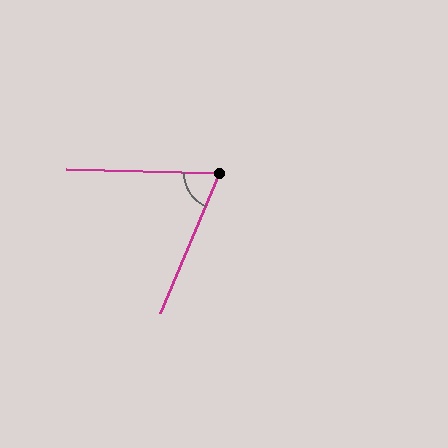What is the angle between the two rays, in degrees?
Approximately 69 degrees.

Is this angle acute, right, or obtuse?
It is acute.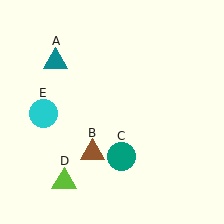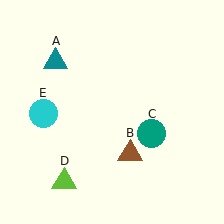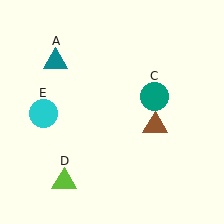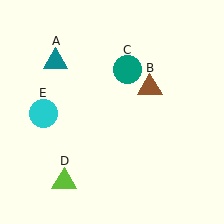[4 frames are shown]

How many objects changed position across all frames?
2 objects changed position: brown triangle (object B), teal circle (object C).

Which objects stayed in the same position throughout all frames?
Teal triangle (object A) and lime triangle (object D) and cyan circle (object E) remained stationary.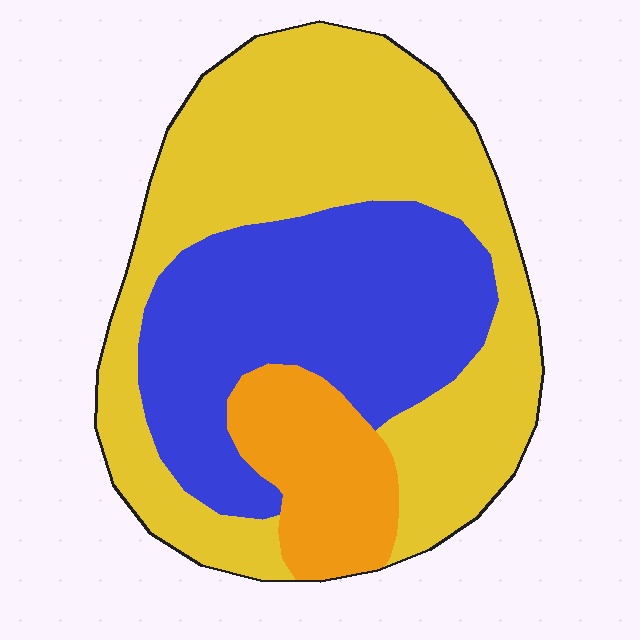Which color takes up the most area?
Yellow, at roughly 50%.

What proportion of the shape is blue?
Blue covers roughly 35% of the shape.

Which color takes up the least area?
Orange, at roughly 15%.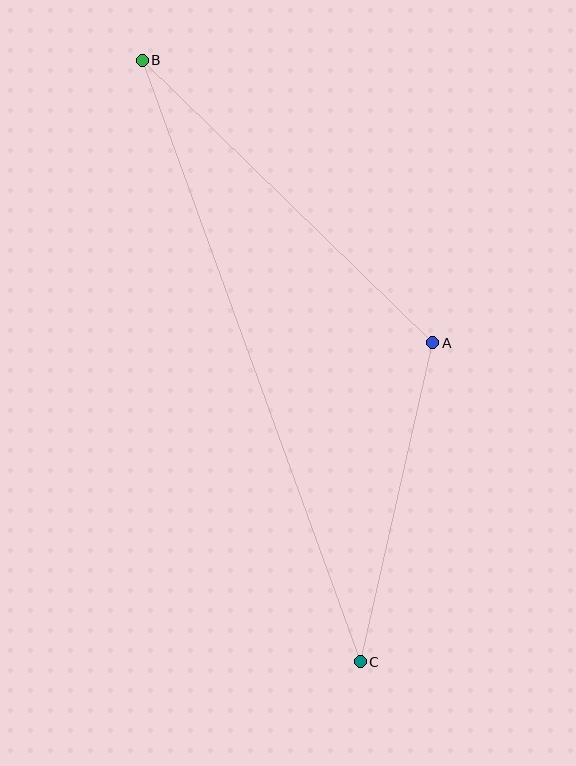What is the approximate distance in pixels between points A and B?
The distance between A and B is approximately 405 pixels.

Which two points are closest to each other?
Points A and C are closest to each other.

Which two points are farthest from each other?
Points B and C are farthest from each other.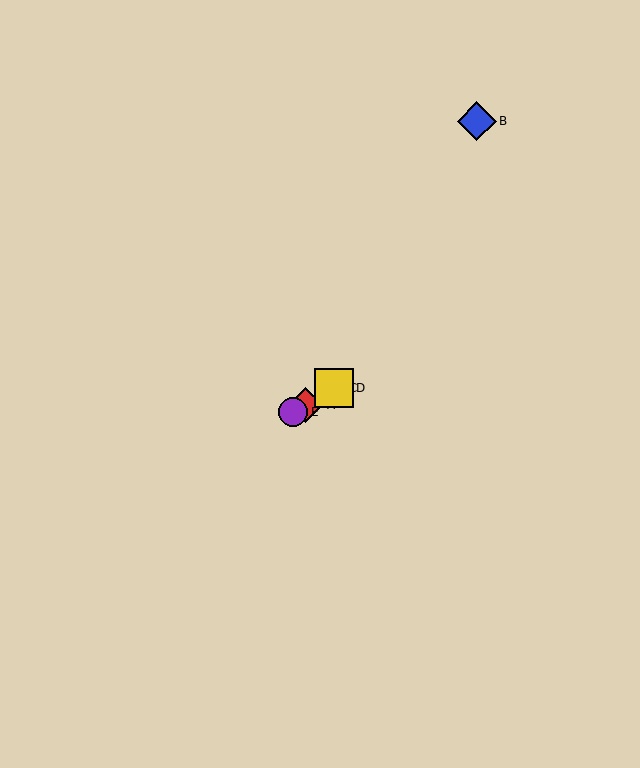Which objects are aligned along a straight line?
Objects A, C, D, E are aligned along a straight line.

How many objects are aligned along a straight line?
4 objects (A, C, D, E) are aligned along a straight line.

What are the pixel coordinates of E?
Object E is at (293, 412).